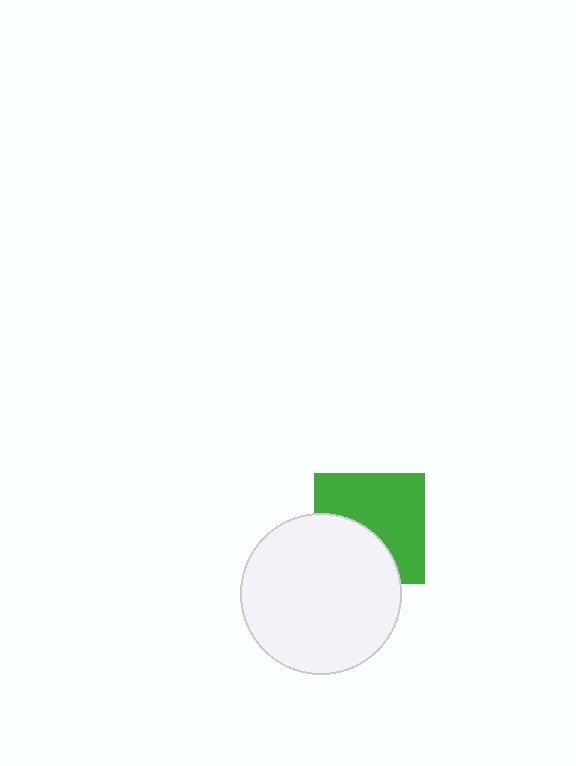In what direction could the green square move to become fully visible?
The green square could move up. That would shift it out from behind the white circle entirely.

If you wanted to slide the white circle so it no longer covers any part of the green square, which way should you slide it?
Slide it down — that is the most direct way to separate the two shapes.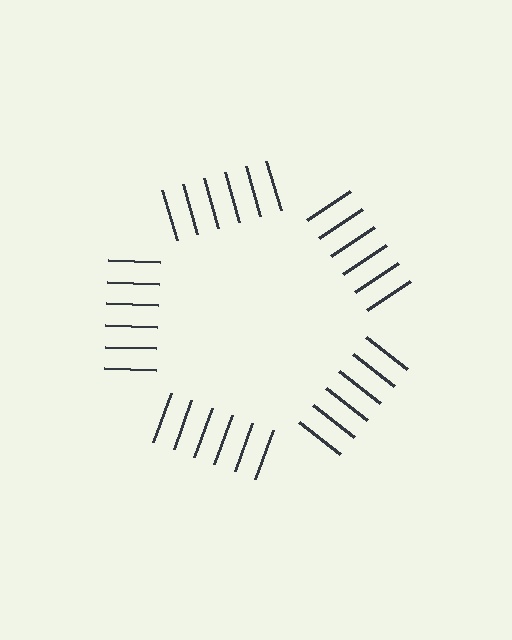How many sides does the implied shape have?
5 sides — the line-ends trace a pentagon.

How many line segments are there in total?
30 — 6 along each of the 5 edges.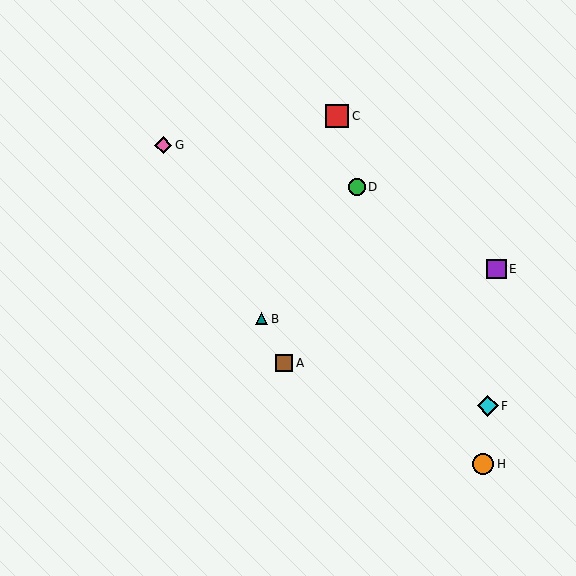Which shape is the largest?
The red square (labeled C) is the largest.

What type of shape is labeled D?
Shape D is a green circle.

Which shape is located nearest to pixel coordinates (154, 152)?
The pink diamond (labeled G) at (163, 145) is nearest to that location.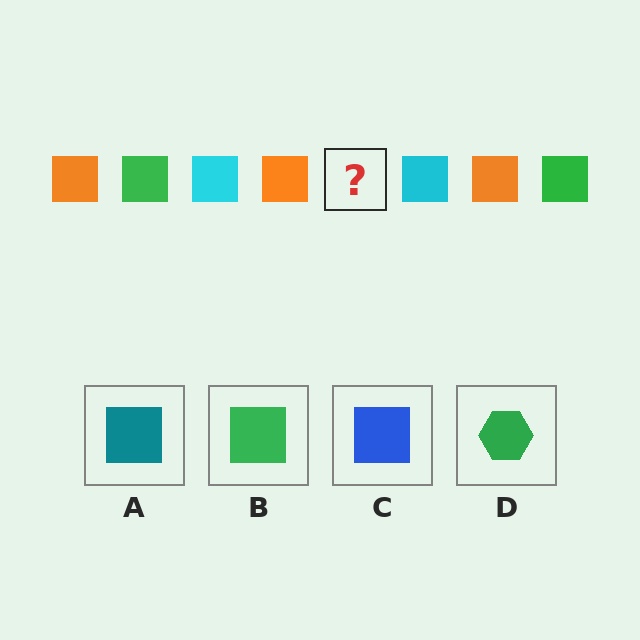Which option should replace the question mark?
Option B.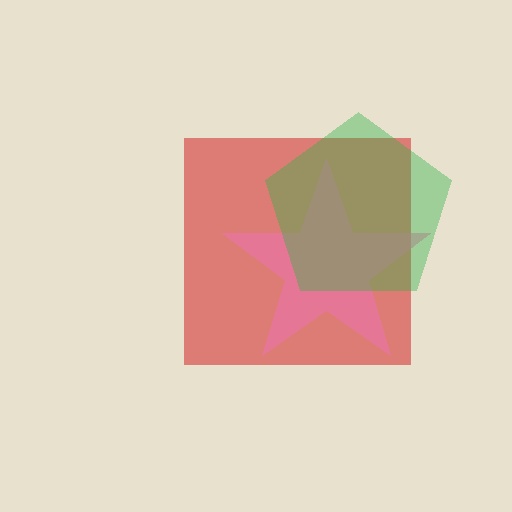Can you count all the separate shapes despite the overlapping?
Yes, there are 3 separate shapes.